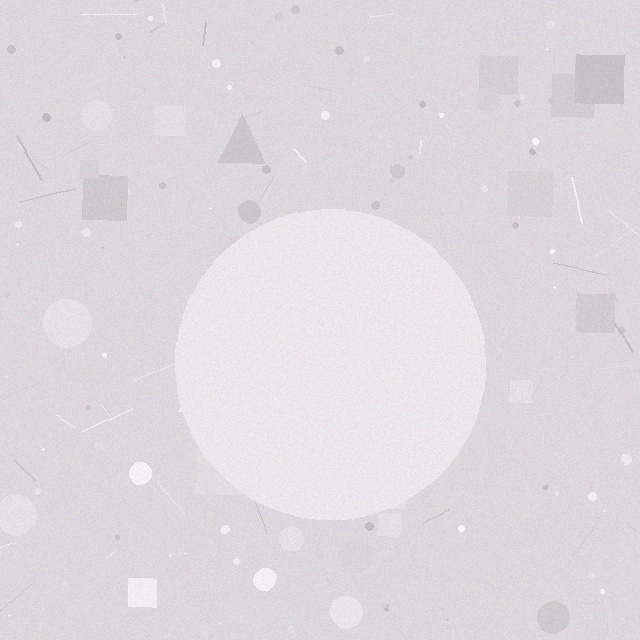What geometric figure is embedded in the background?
A circle is embedded in the background.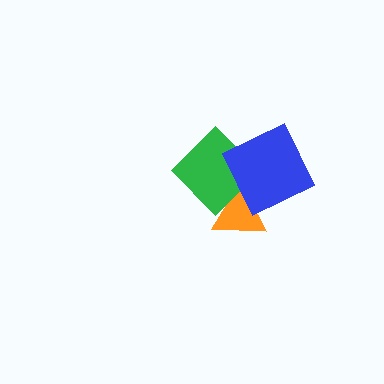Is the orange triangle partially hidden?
Yes, it is partially covered by another shape.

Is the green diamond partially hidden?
Yes, it is partially covered by another shape.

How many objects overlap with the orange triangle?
2 objects overlap with the orange triangle.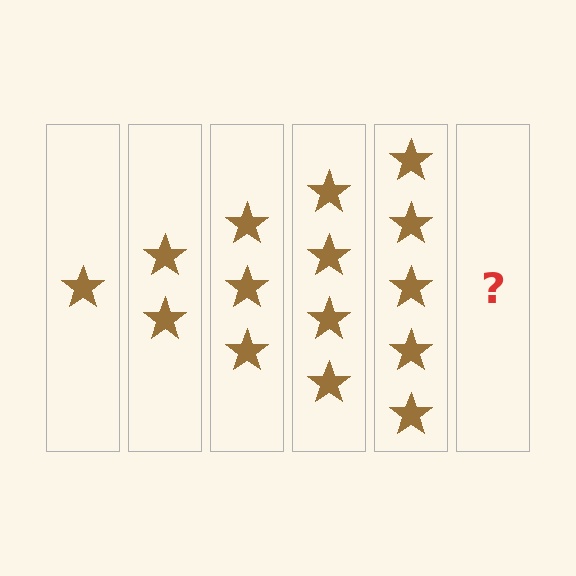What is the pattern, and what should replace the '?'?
The pattern is that each step adds one more star. The '?' should be 6 stars.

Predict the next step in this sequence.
The next step is 6 stars.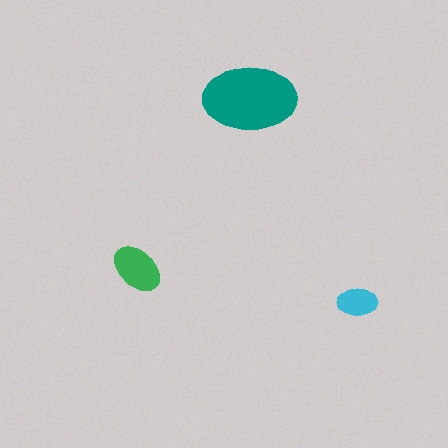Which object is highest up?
The teal ellipse is topmost.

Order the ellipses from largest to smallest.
the teal one, the green one, the cyan one.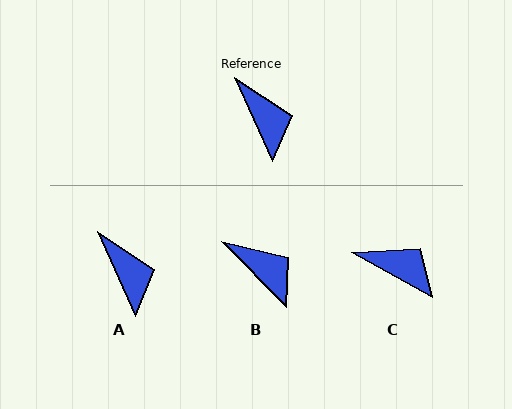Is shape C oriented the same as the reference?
No, it is off by about 36 degrees.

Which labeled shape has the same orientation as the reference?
A.